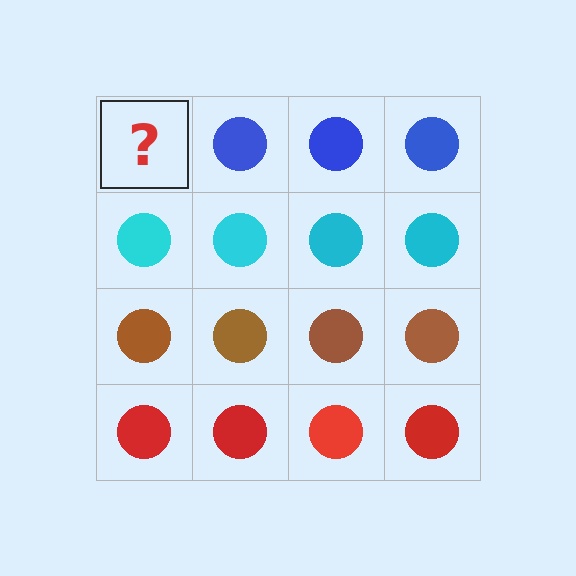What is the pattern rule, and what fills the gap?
The rule is that each row has a consistent color. The gap should be filled with a blue circle.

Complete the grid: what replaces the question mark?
The question mark should be replaced with a blue circle.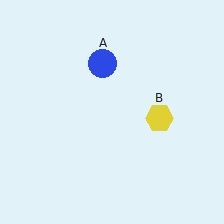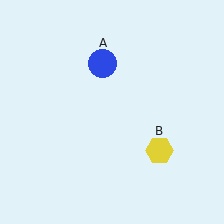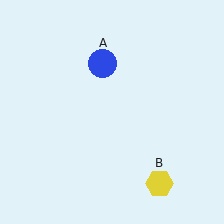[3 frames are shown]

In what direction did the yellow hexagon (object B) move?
The yellow hexagon (object B) moved down.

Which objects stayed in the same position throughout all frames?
Blue circle (object A) remained stationary.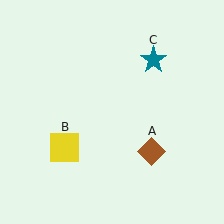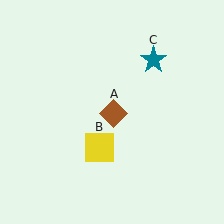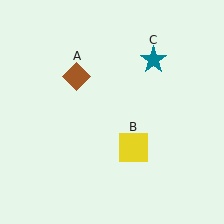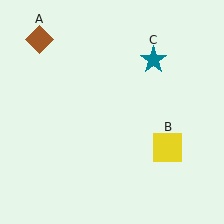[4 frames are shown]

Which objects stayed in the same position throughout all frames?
Teal star (object C) remained stationary.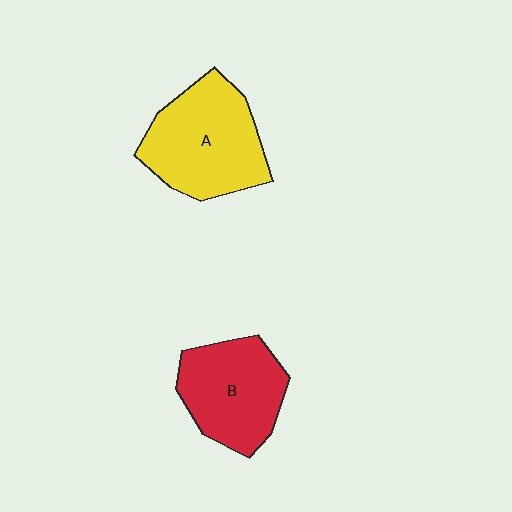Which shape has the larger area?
Shape A (yellow).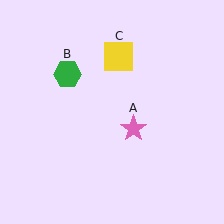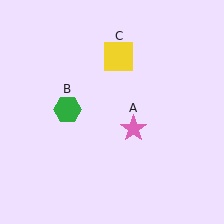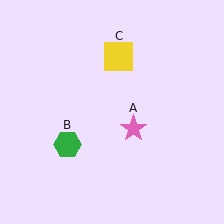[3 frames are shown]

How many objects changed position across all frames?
1 object changed position: green hexagon (object B).